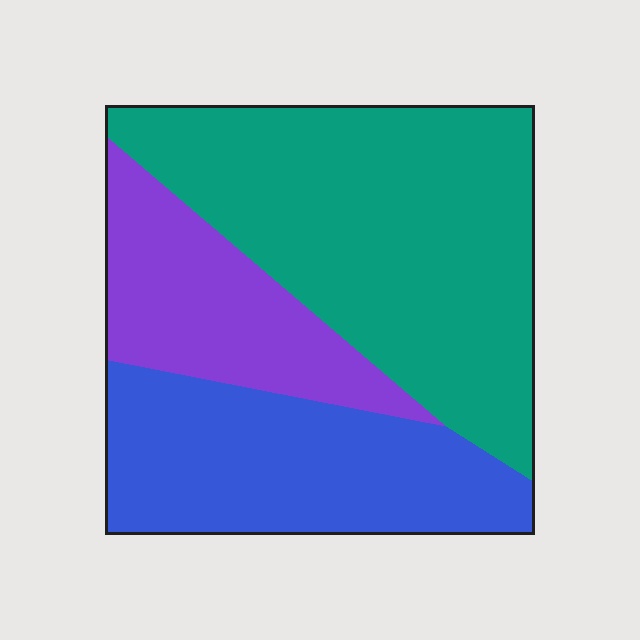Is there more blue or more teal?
Teal.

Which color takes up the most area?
Teal, at roughly 50%.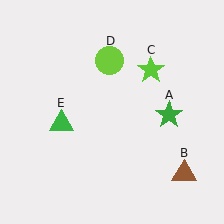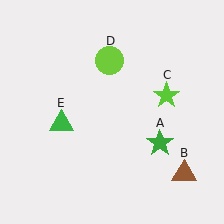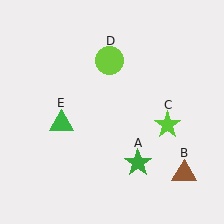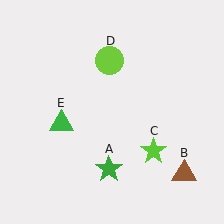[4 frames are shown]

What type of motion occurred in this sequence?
The green star (object A), lime star (object C) rotated clockwise around the center of the scene.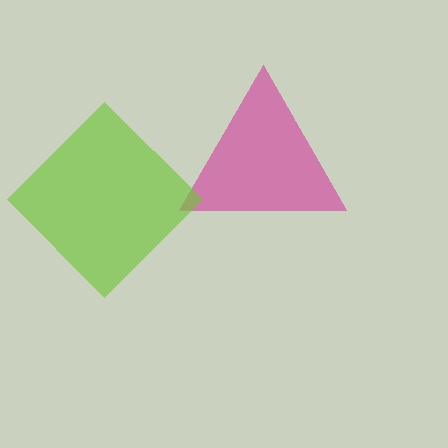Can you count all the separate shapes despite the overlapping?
Yes, there are 2 separate shapes.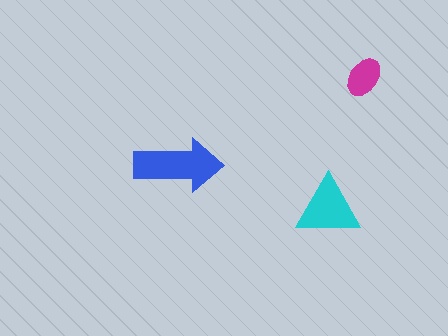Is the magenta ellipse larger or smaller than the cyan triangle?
Smaller.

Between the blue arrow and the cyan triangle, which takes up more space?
The blue arrow.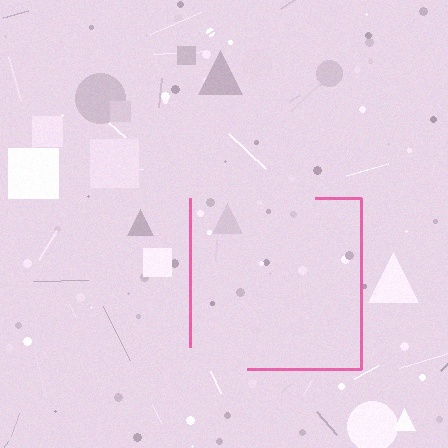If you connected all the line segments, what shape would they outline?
They would outline a square.